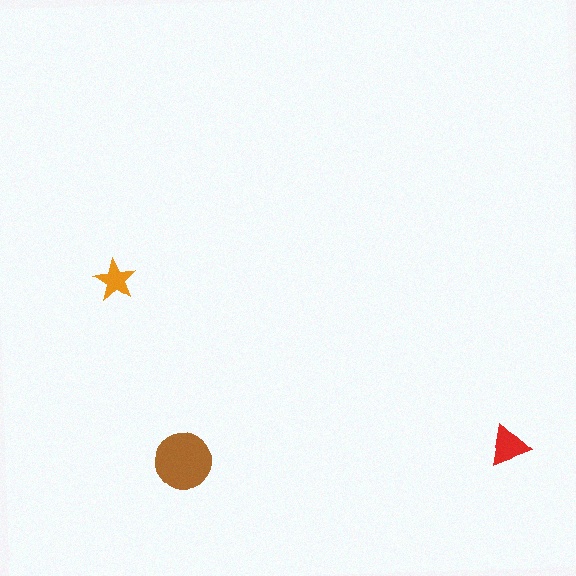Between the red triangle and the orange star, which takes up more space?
The red triangle.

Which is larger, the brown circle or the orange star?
The brown circle.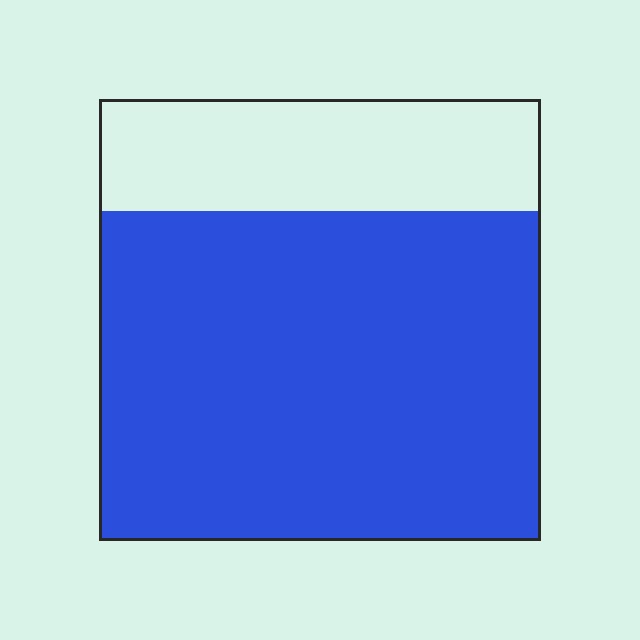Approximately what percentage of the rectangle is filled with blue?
Approximately 75%.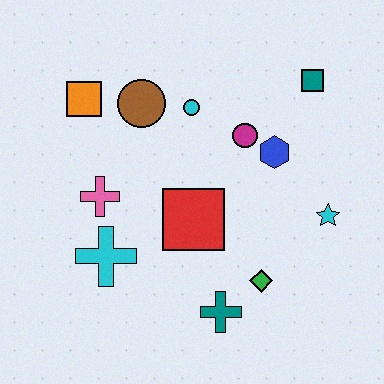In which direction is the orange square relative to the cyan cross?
The orange square is above the cyan cross.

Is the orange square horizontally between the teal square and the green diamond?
No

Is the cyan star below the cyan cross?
No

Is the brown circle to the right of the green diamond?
No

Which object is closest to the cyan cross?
The pink cross is closest to the cyan cross.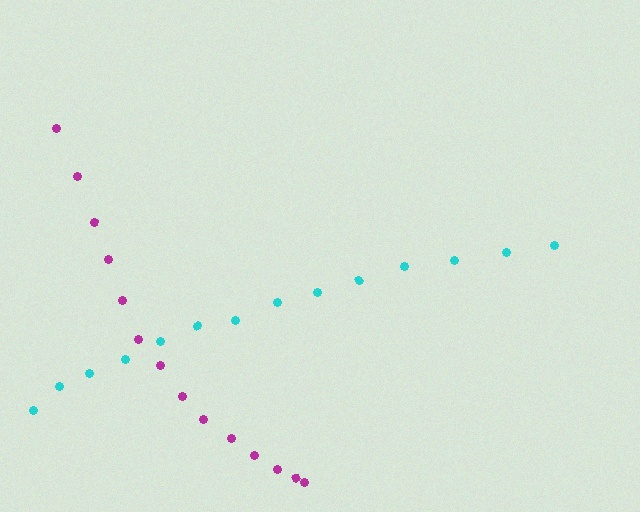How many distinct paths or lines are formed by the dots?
There are 2 distinct paths.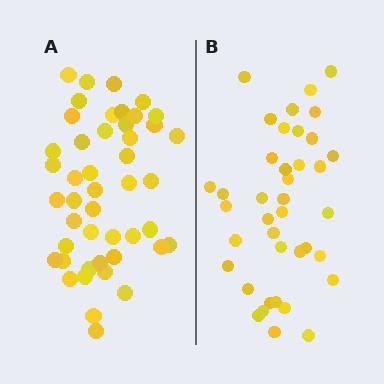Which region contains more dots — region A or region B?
Region A (the left region) has more dots.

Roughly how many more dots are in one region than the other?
Region A has roughly 8 or so more dots than region B.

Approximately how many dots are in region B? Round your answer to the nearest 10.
About 40 dots. (The exact count is 39, which rounds to 40.)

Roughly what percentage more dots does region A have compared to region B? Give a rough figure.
About 20% more.